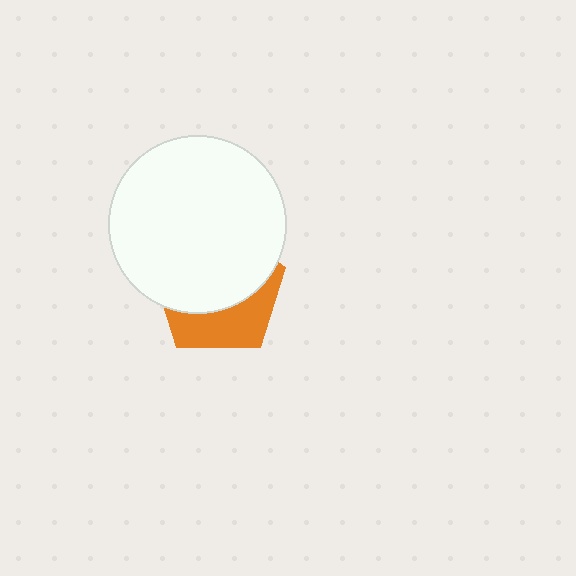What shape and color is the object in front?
The object in front is a white circle.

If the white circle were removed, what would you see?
You would see the complete orange pentagon.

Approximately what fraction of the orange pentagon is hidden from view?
Roughly 63% of the orange pentagon is hidden behind the white circle.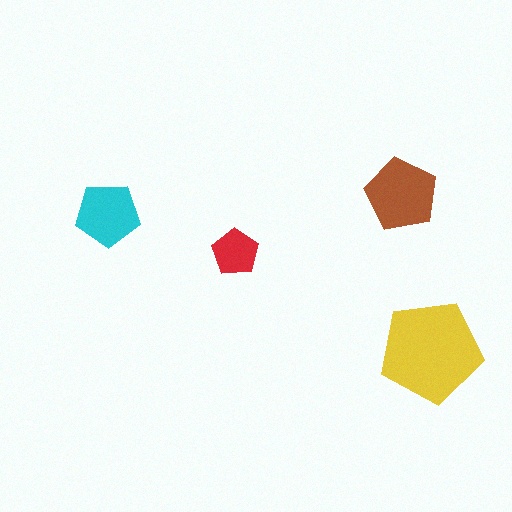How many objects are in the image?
There are 4 objects in the image.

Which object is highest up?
The brown pentagon is topmost.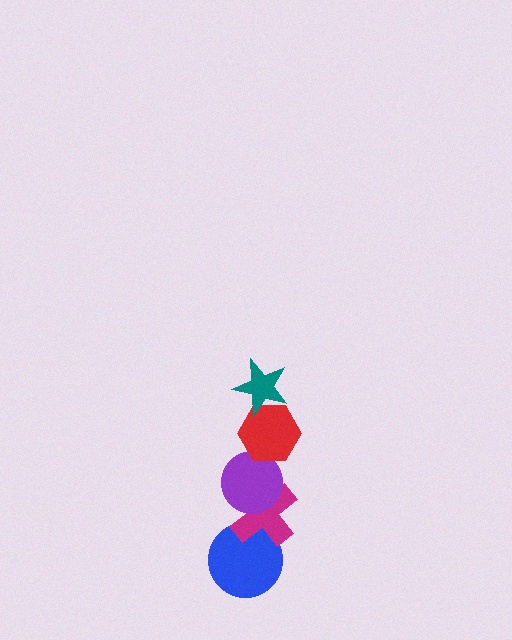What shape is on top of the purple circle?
The red hexagon is on top of the purple circle.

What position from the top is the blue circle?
The blue circle is 5th from the top.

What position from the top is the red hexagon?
The red hexagon is 2nd from the top.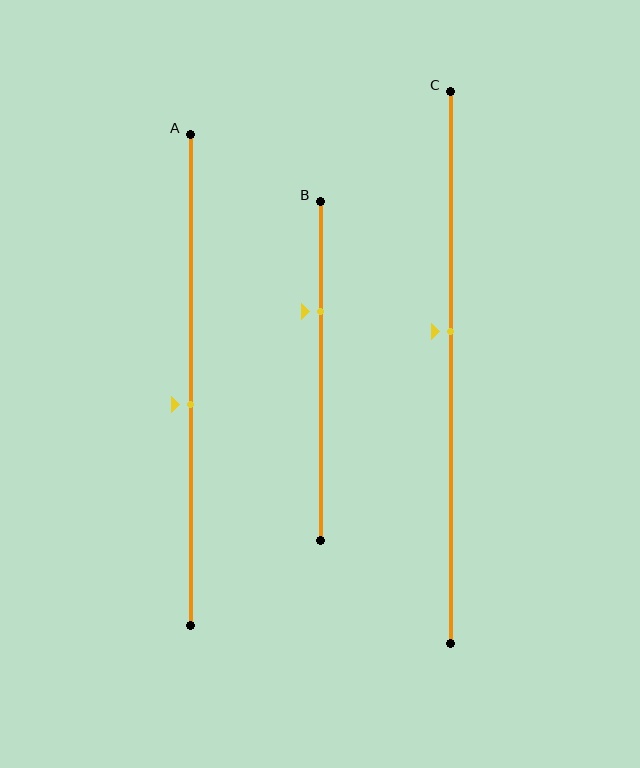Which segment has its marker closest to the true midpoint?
Segment A has its marker closest to the true midpoint.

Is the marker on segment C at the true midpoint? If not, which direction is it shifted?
No, the marker on segment C is shifted upward by about 7% of the segment length.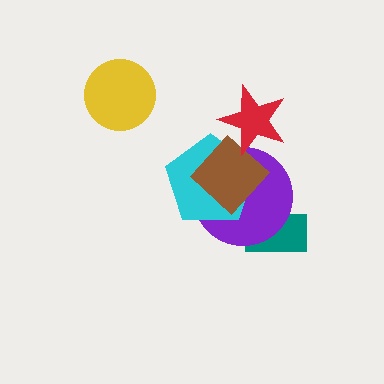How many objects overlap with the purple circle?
4 objects overlap with the purple circle.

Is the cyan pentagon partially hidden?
Yes, it is partially covered by another shape.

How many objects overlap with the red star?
3 objects overlap with the red star.